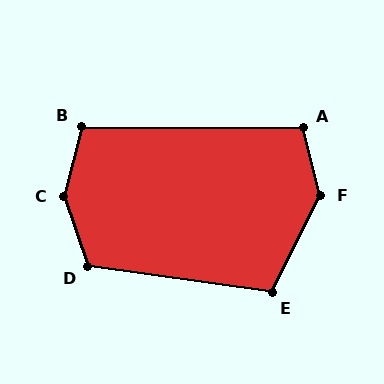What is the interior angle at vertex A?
Approximately 105 degrees (obtuse).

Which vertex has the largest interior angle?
C, at approximately 147 degrees.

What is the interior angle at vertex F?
Approximately 139 degrees (obtuse).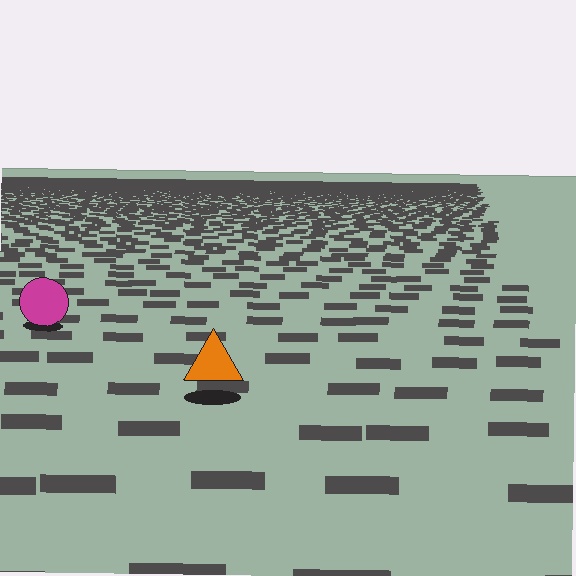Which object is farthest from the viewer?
The magenta circle is farthest from the viewer. It appears smaller and the ground texture around it is denser.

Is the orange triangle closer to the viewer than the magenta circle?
Yes. The orange triangle is closer — you can tell from the texture gradient: the ground texture is coarser near it.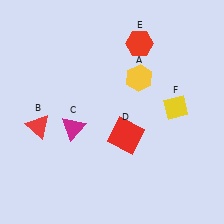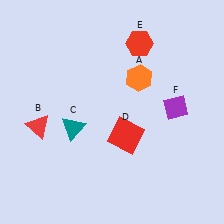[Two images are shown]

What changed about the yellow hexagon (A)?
In Image 1, A is yellow. In Image 2, it changed to orange.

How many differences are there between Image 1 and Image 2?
There are 3 differences between the two images.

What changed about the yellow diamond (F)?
In Image 1, F is yellow. In Image 2, it changed to purple.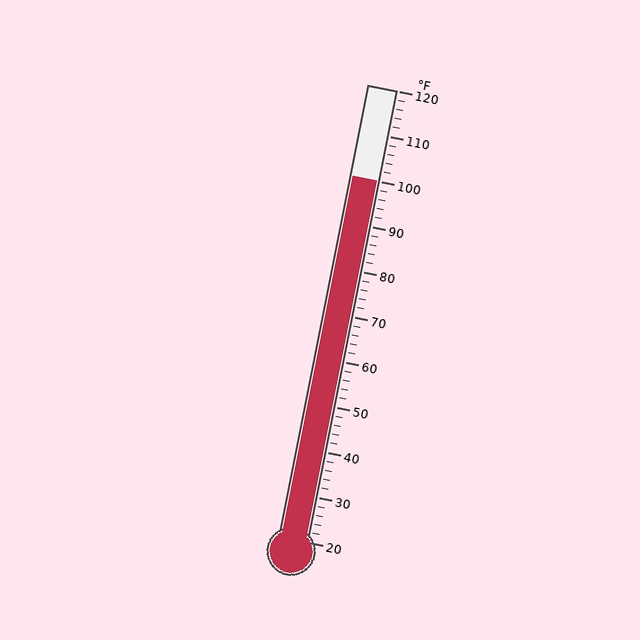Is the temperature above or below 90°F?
The temperature is above 90°F.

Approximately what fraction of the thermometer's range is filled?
The thermometer is filled to approximately 80% of its range.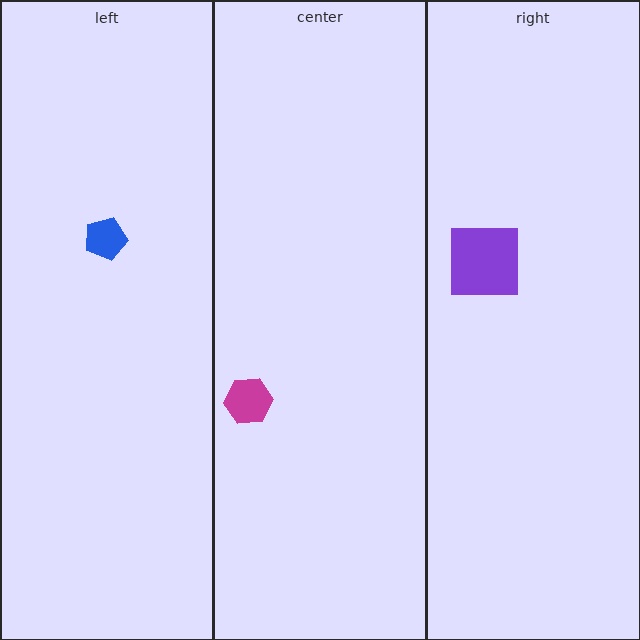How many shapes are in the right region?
1.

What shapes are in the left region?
The blue pentagon.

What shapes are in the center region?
The magenta hexagon.